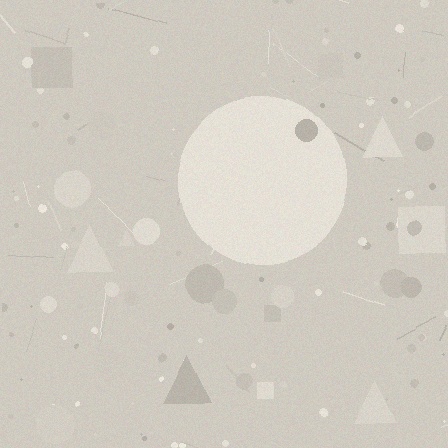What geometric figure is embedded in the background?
A circle is embedded in the background.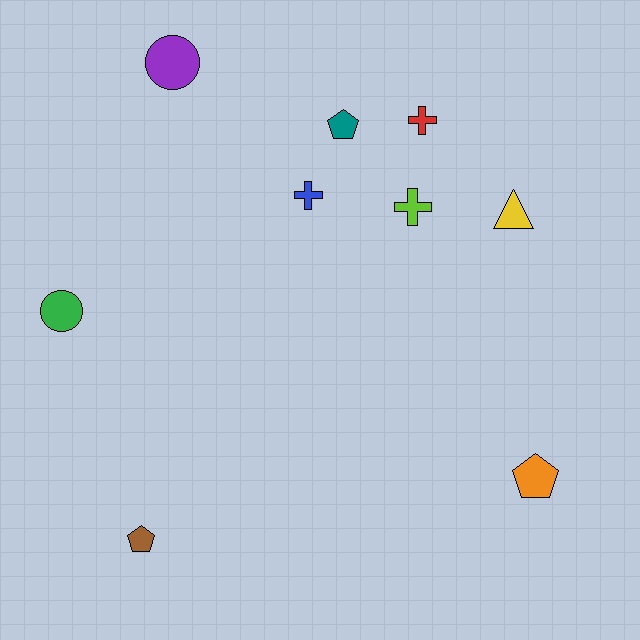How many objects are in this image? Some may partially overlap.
There are 9 objects.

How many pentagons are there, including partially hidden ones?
There are 3 pentagons.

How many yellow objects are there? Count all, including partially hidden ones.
There is 1 yellow object.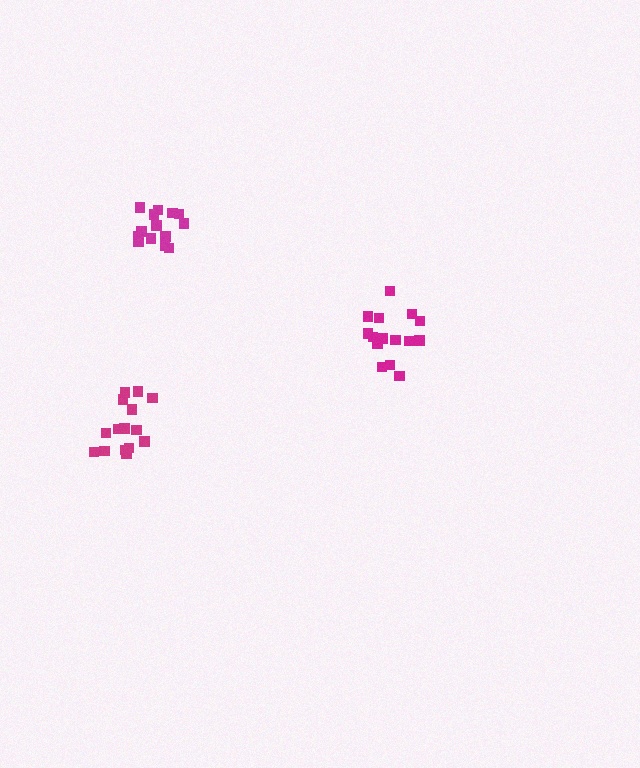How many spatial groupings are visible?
There are 3 spatial groupings.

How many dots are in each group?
Group 1: 14 dots, Group 2: 15 dots, Group 3: 15 dots (44 total).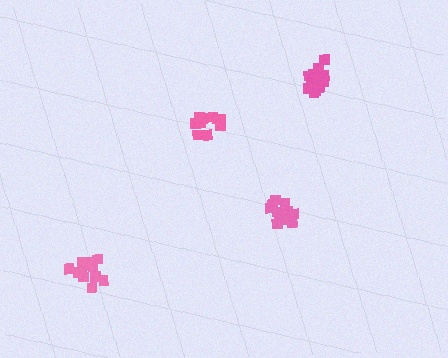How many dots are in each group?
Group 1: 11 dots, Group 2: 15 dots, Group 3: 14 dots, Group 4: 16 dots (56 total).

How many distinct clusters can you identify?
There are 4 distinct clusters.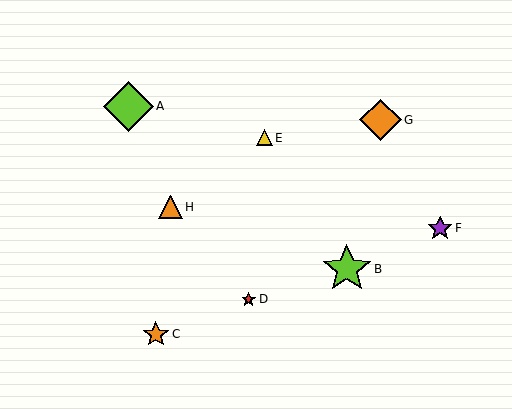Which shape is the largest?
The lime diamond (labeled A) is the largest.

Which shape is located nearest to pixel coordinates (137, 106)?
The lime diamond (labeled A) at (128, 106) is nearest to that location.